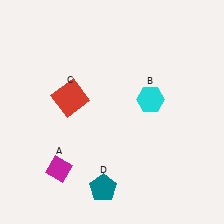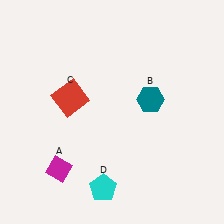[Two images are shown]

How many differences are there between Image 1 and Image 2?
There are 2 differences between the two images.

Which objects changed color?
B changed from cyan to teal. D changed from teal to cyan.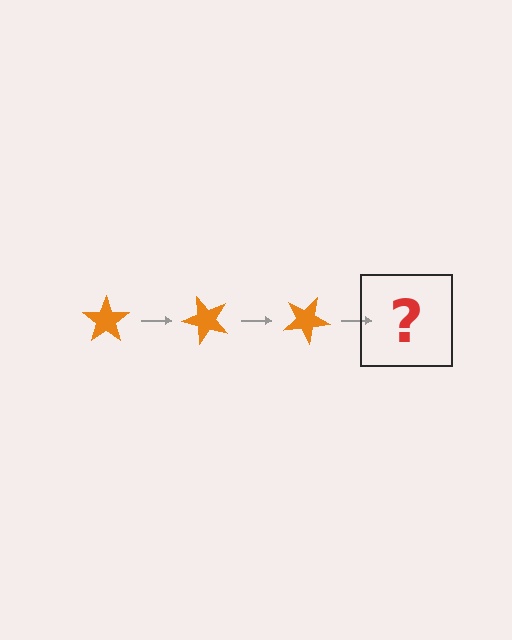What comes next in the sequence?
The next element should be an orange star rotated 150 degrees.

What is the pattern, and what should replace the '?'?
The pattern is that the star rotates 50 degrees each step. The '?' should be an orange star rotated 150 degrees.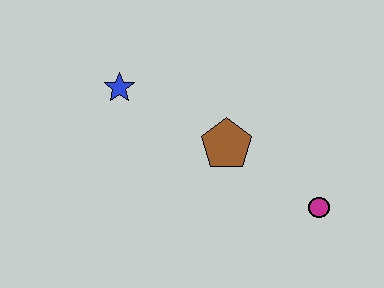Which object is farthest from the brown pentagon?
The blue star is farthest from the brown pentagon.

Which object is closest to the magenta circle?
The brown pentagon is closest to the magenta circle.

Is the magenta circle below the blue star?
Yes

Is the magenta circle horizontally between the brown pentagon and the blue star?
No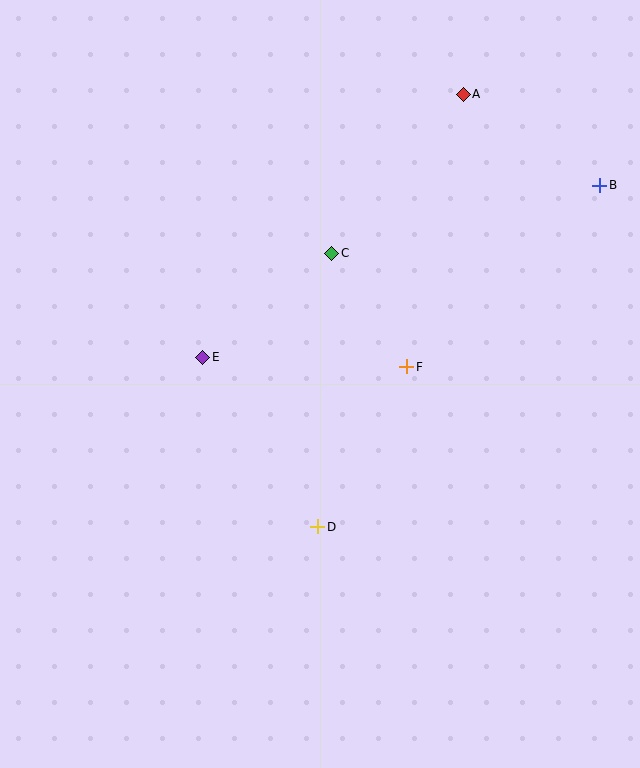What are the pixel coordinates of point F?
Point F is at (407, 367).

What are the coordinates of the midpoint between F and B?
The midpoint between F and B is at (503, 276).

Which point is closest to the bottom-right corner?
Point D is closest to the bottom-right corner.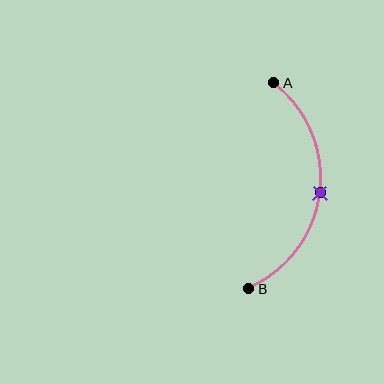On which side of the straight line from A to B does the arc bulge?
The arc bulges to the right of the straight line connecting A and B.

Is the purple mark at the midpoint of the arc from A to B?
Yes. The purple mark lies on the arc at equal arc-length from both A and B — it is the arc midpoint.